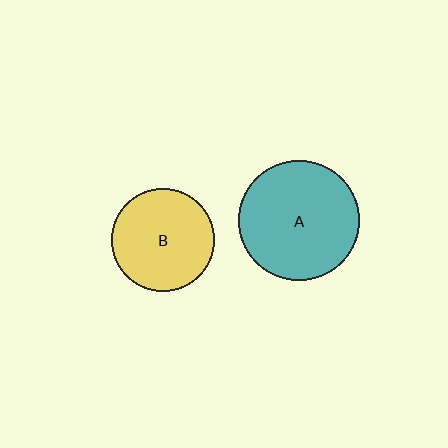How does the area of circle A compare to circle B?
Approximately 1.4 times.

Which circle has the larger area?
Circle A (teal).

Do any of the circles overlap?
No, none of the circles overlap.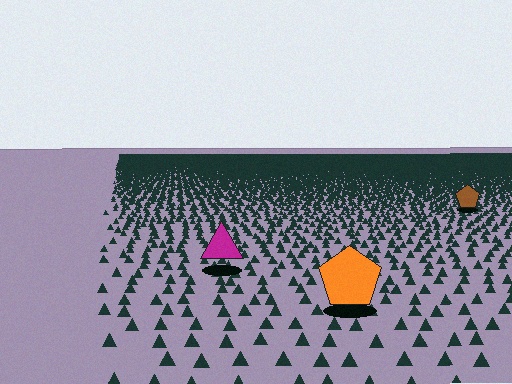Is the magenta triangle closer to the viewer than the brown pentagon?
Yes. The magenta triangle is closer — you can tell from the texture gradient: the ground texture is coarser near it.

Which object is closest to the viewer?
The orange pentagon is closest. The texture marks near it are larger and more spread out.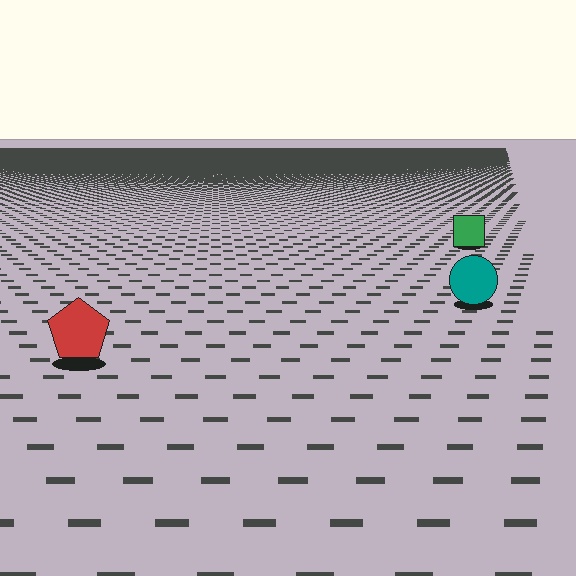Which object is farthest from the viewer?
The green square is farthest from the viewer. It appears smaller and the ground texture around it is denser.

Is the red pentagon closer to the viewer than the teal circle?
Yes. The red pentagon is closer — you can tell from the texture gradient: the ground texture is coarser near it.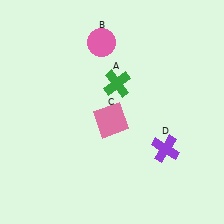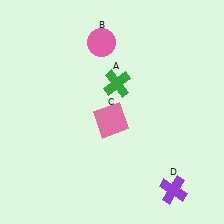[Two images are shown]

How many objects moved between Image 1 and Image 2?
1 object moved between the two images.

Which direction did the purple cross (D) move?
The purple cross (D) moved down.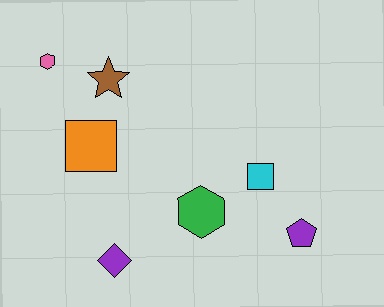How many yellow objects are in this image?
There are no yellow objects.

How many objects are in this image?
There are 7 objects.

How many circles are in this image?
There are no circles.